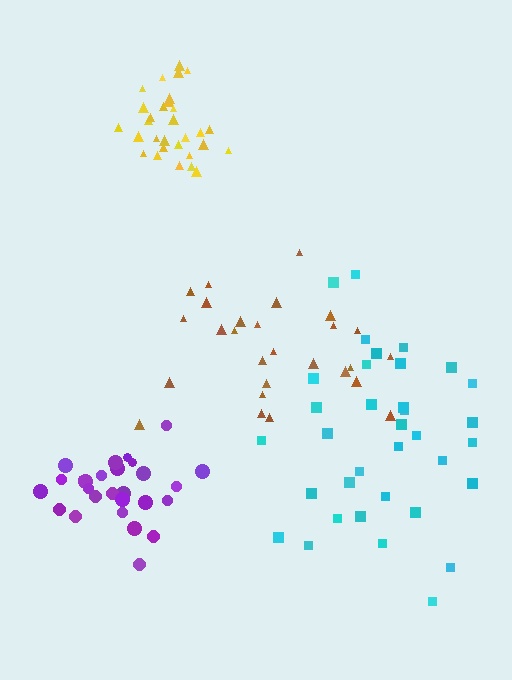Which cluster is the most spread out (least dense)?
Cyan.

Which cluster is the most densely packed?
Yellow.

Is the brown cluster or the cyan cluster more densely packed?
Brown.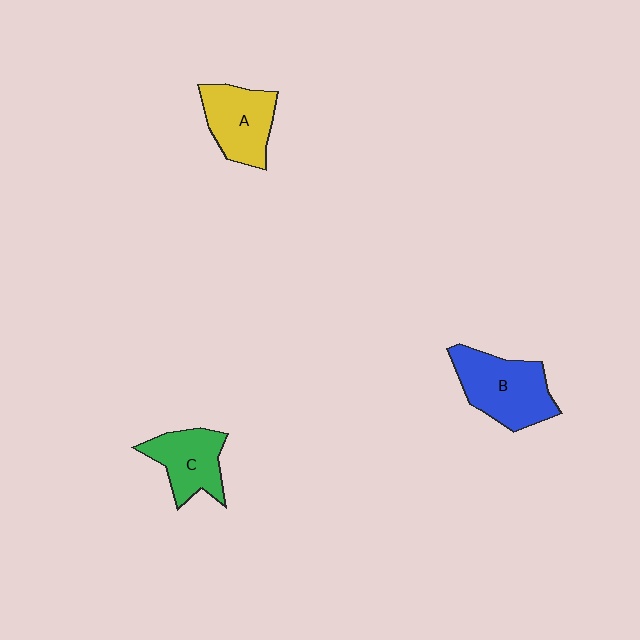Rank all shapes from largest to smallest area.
From largest to smallest: B (blue), A (yellow), C (green).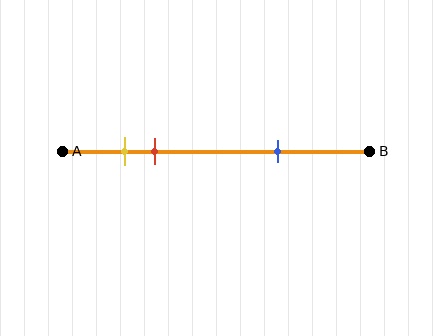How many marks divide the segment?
There are 3 marks dividing the segment.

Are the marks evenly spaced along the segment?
No, the marks are not evenly spaced.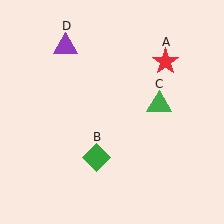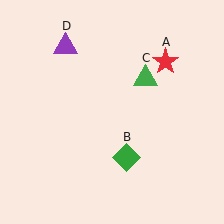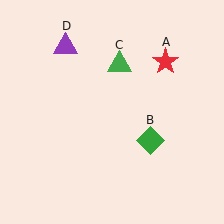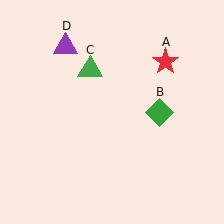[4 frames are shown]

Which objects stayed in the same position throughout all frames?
Red star (object A) and purple triangle (object D) remained stationary.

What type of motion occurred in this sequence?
The green diamond (object B), green triangle (object C) rotated counterclockwise around the center of the scene.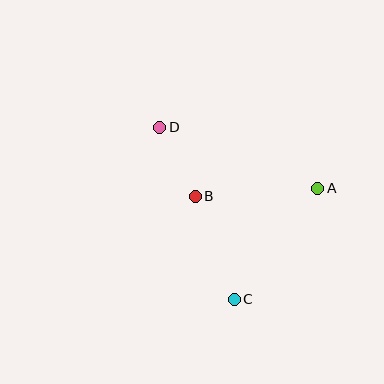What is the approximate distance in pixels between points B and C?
The distance between B and C is approximately 110 pixels.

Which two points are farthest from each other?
Points C and D are farthest from each other.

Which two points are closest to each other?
Points B and D are closest to each other.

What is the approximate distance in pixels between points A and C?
The distance between A and C is approximately 139 pixels.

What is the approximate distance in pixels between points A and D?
The distance between A and D is approximately 169 pixels.